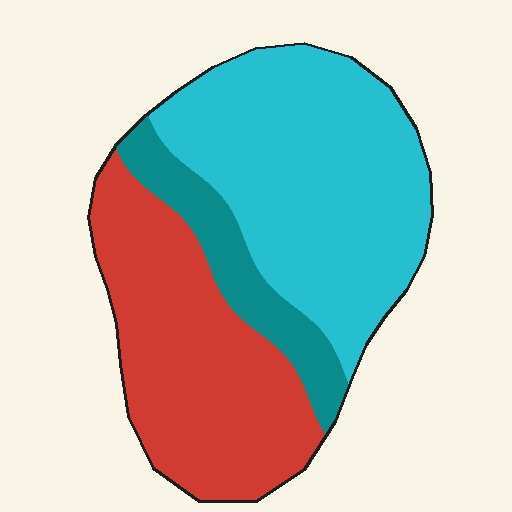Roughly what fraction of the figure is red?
Red takes up about three eighths (3/8) of the figure.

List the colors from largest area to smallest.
From largest to smallest: cyan, red, teal.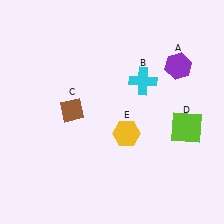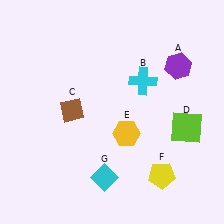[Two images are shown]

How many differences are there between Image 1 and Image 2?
There are 2 differences between the two images.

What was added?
A yellow pentagon (F), a cyan diamond (G) were added in Image 2.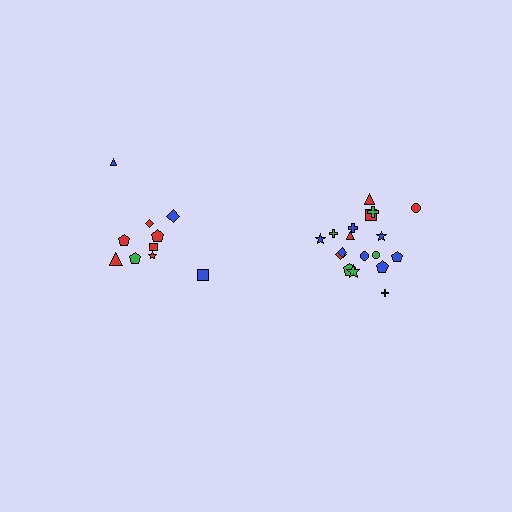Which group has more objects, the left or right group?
The right group.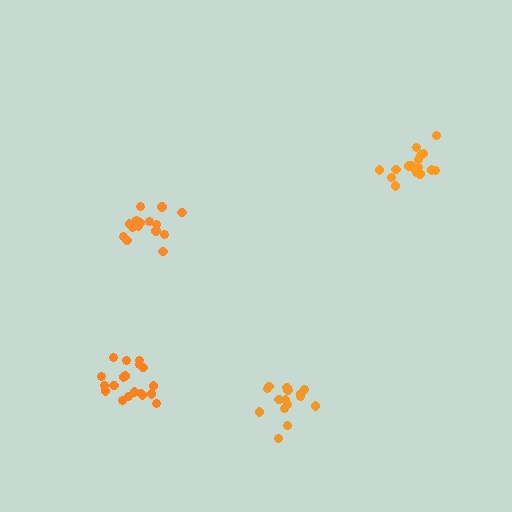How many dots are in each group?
Group 1: 15 dots, Group 2: 17 dots, Group 3: 19 dots, Group 4: 18 dots (69 total).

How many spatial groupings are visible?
There are 4 spatial groupings.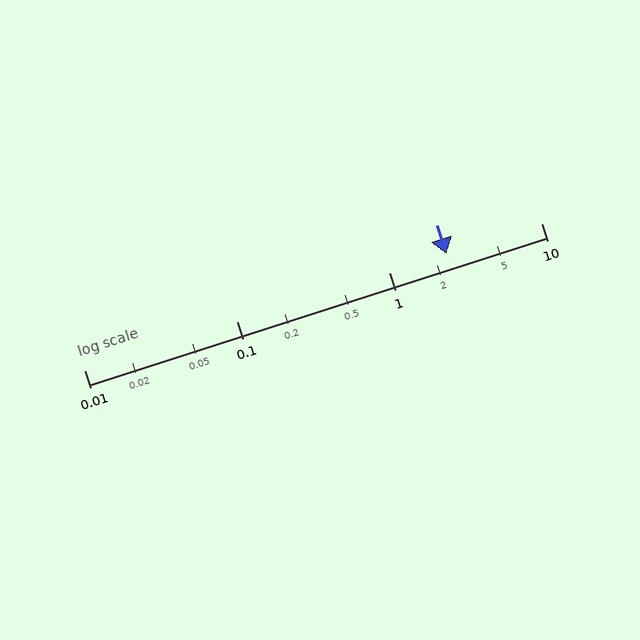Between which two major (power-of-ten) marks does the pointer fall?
The pointer is between 1 and 10.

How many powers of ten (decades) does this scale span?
The scale spans 3 decades, from 0.01 to 10.